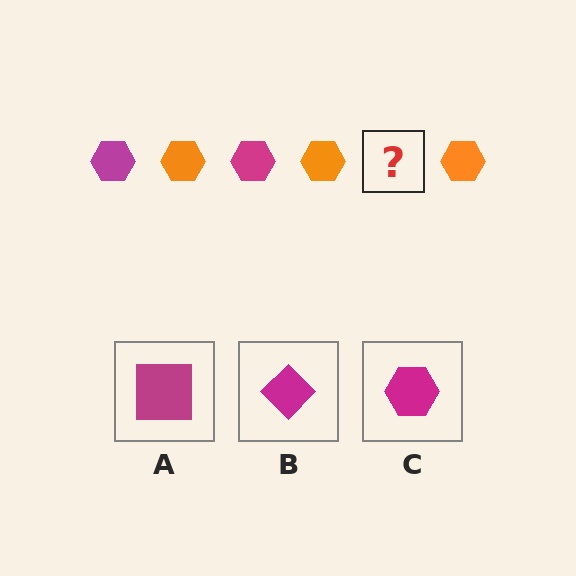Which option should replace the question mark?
Option C.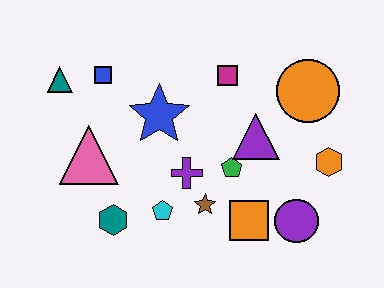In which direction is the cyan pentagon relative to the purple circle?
The cyan pentagon is to the left of the purple circle.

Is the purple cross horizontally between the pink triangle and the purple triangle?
Yes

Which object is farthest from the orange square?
The teal triangle is farthest from the orange square.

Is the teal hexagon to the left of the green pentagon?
Yes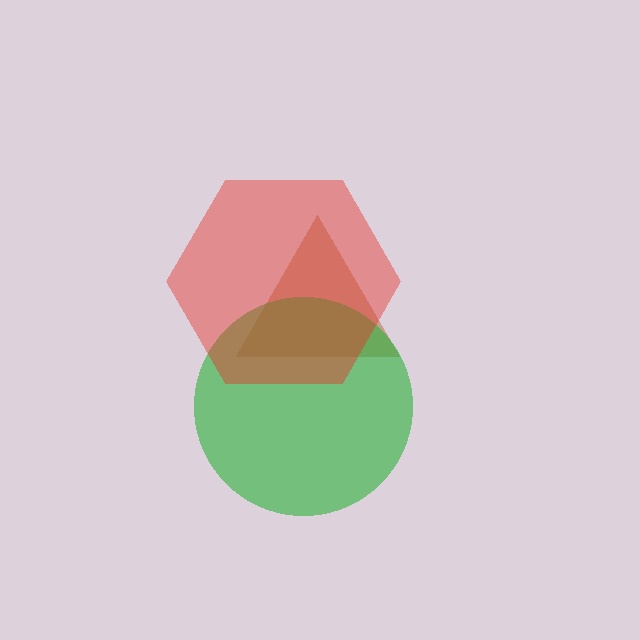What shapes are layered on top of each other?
The layered shapes are: a brown triangle, a green circle, a red hexagon.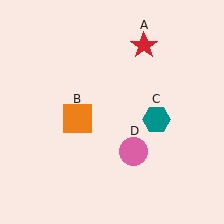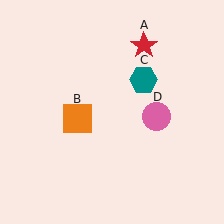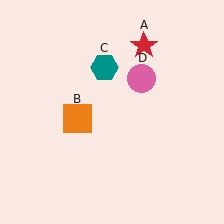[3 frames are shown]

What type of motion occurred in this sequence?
The teal hexagon (object C), pink circle (object D) rotated counterclockwise around the center of the scene.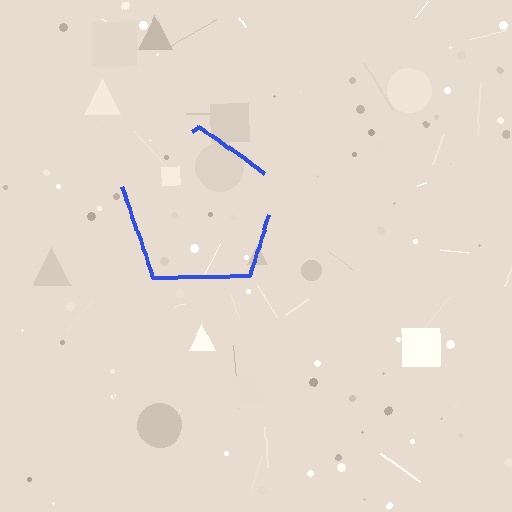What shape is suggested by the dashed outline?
The dashed outline suggests a pentagon.